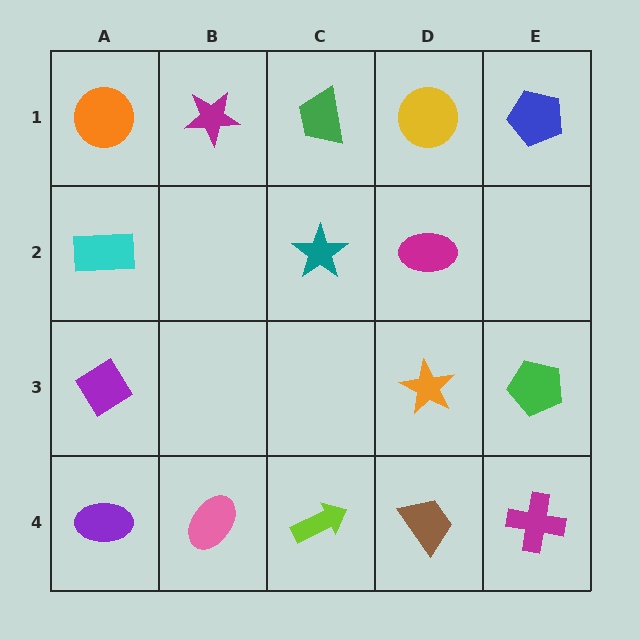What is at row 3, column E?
A green pentagon.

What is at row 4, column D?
A brown trapezoid.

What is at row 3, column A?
A purple diamond.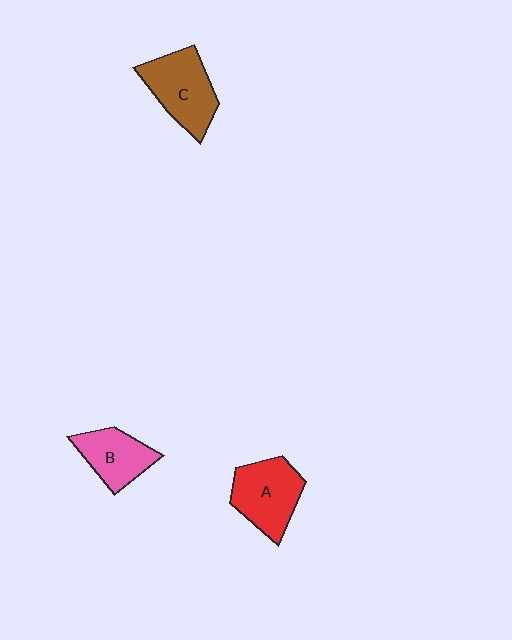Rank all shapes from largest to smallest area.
From largest to smallest: C (brown), A (red), B (pink).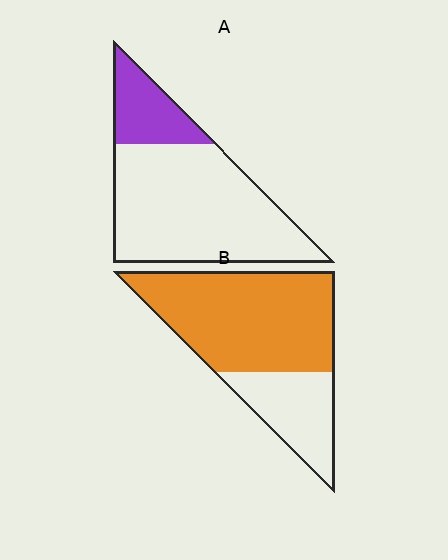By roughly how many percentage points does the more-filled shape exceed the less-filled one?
By roughly 50 percentage points (B over A).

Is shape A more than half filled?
No.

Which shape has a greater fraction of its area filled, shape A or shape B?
Shape B.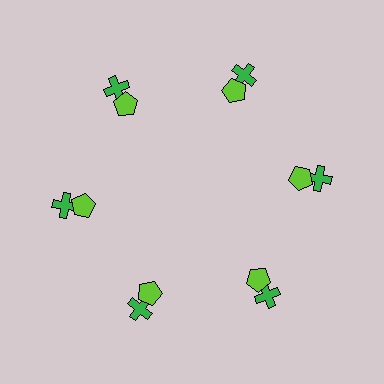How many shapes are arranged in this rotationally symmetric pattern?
There are 12 shapes, arranged in 6 groups of 2.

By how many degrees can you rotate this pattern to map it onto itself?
The pattern maps onto itself every 60 degrees of rotation.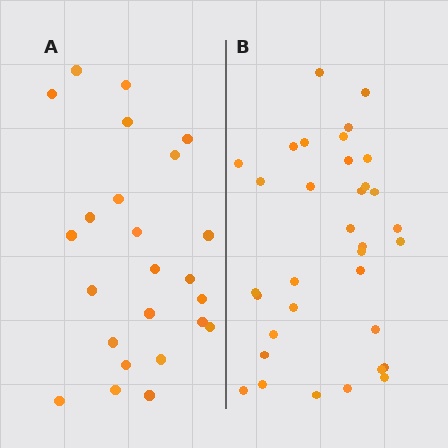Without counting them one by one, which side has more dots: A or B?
Region B (the right region) has more dots.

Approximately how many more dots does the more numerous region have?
Region B has roughly 10 or so more dots than region A.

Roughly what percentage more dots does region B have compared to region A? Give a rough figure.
About 40% more.